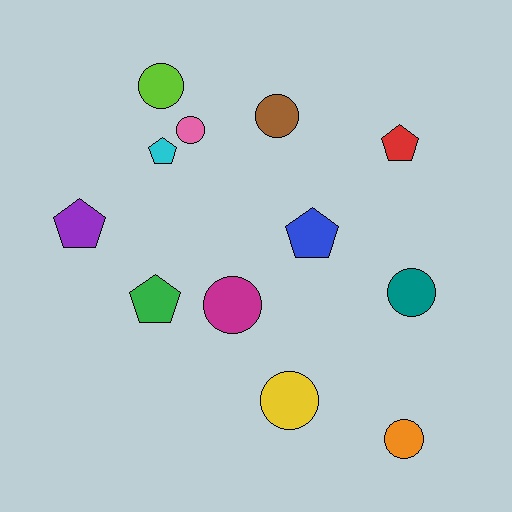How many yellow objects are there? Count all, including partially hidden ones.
There is 1 yellow object.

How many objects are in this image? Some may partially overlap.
There are 12 objects.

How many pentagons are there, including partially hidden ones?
There are 5 pentagons.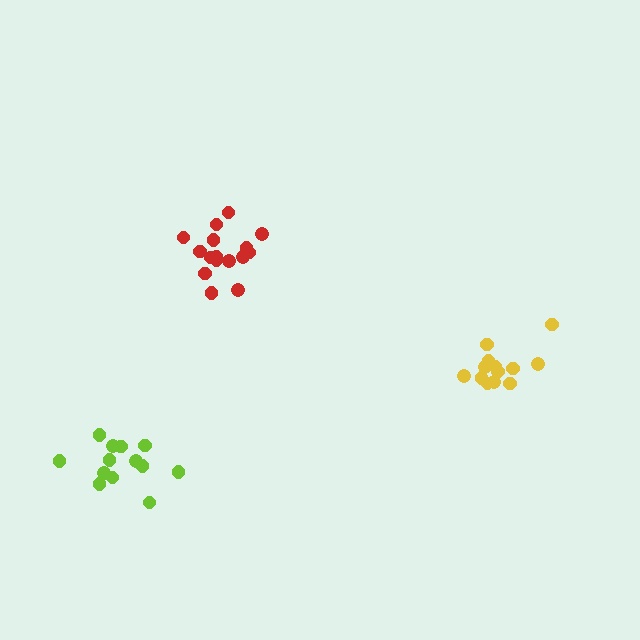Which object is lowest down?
The lime cluster is bottommost.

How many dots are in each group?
Group 1: 16 dots, Group 2: 13 dots, Group 3: 13 dots (42 total).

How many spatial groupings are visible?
There are 3 spatial groupings.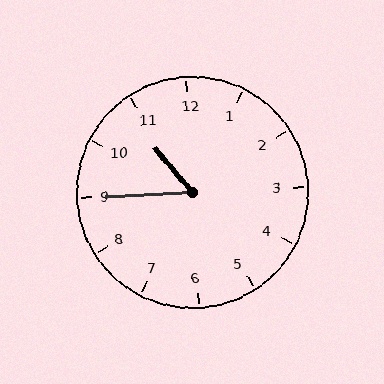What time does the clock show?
10:45.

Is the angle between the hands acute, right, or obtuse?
It is acute.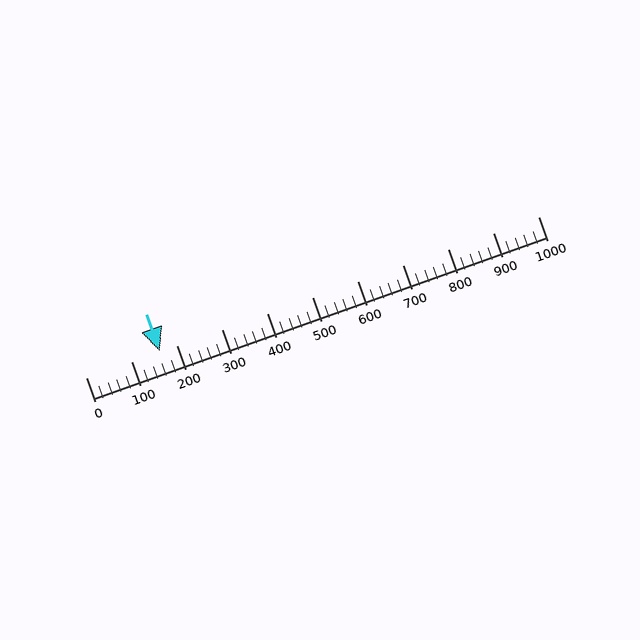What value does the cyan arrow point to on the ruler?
The cyan arrow points to approximately 163.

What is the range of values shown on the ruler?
The ruler shows values from 0 to 1000.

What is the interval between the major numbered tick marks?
The major tick marks are spaced 100 units apart.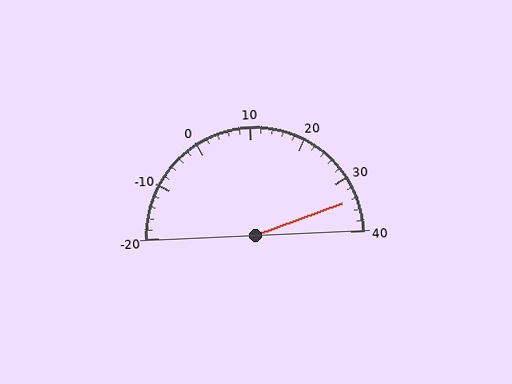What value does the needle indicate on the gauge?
The needle indicates approximately 34.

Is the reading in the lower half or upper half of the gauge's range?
The reading is in the upper half of the range (-20 to 40).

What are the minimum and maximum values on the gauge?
The gauge ranges from -20 to 40.